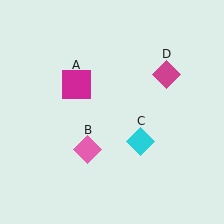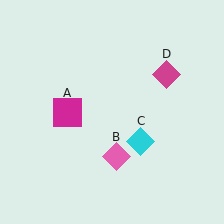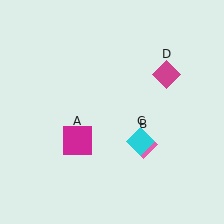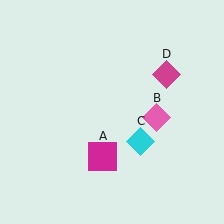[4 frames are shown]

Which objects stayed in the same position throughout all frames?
Cyan diamond (object C) and magenta diamond (object D) remained stationary.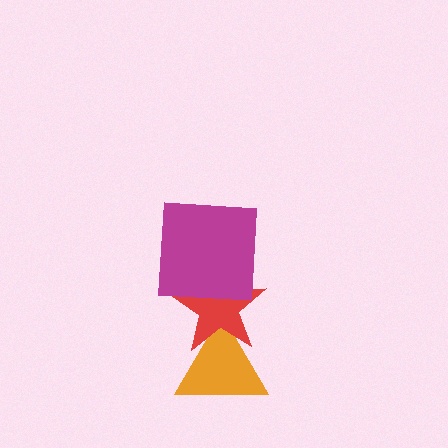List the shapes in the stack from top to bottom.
From top to bottom: the magenta square, the red star, the orange triangle.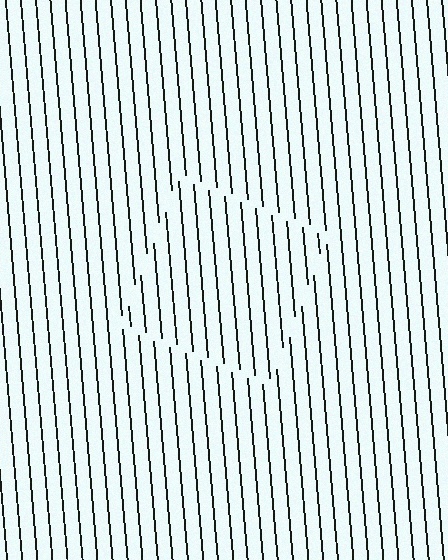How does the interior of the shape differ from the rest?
The interior of the shape contains the same grating, shifted by half a period — the contour is defined by the phase discontinuity where line-ends from the inner and outer gratings abut.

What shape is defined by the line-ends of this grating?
An illusory square. The interior of the shape contains the same grating, shifted by half a period — the contour is defined by the phase discontinuity where line-ends from the inner and outer gratings abut.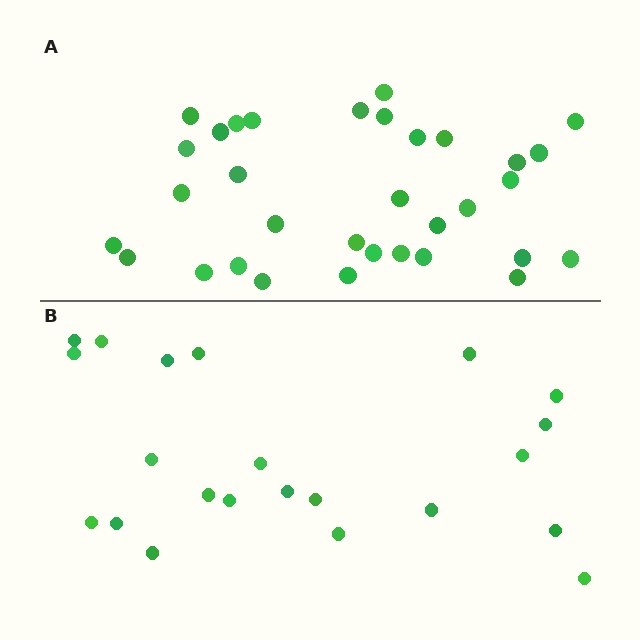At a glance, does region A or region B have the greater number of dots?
Region A (the top region) has more dots.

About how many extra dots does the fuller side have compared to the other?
Region A has roughly 12 or so more dots than region B.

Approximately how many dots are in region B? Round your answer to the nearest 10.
About 20 dots. (The exact count is 22, which rounds to 20.)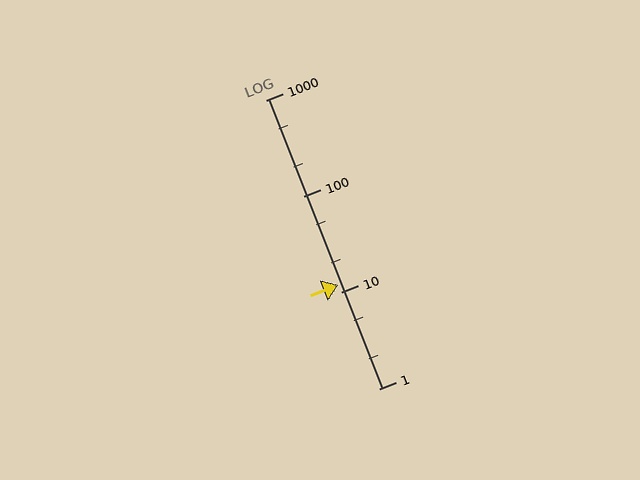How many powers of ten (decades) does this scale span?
The scale spans 3 decades, from 1 to 1000.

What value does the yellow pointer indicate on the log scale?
The pointer indicates approximately 12.